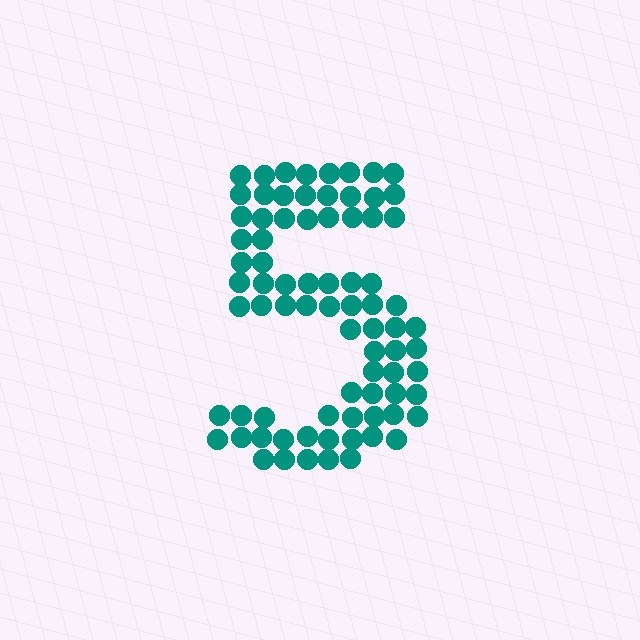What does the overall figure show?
The overall figure shows the digit 5.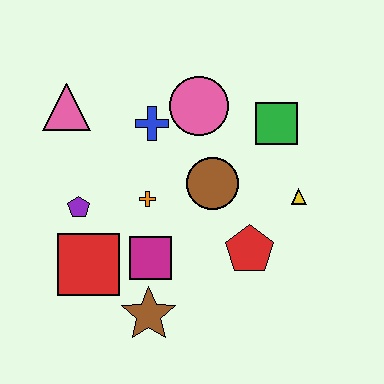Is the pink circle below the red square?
No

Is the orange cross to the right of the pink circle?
No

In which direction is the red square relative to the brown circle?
The red square is to the left of the brown circle.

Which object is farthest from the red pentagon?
The pink triangle is farthest from the red pentagon.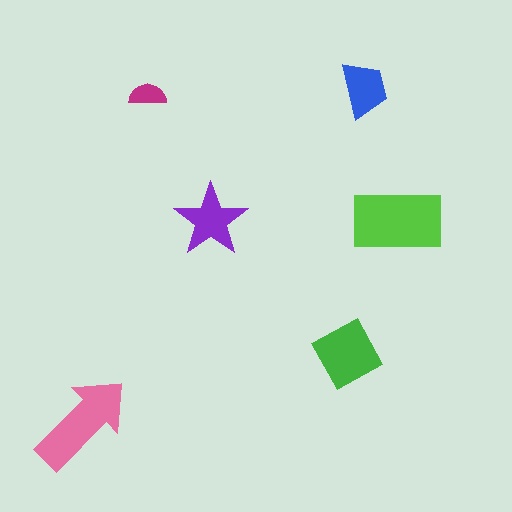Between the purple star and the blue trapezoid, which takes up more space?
The purple star.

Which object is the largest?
The lime rectangle.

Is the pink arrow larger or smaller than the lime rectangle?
Smaller.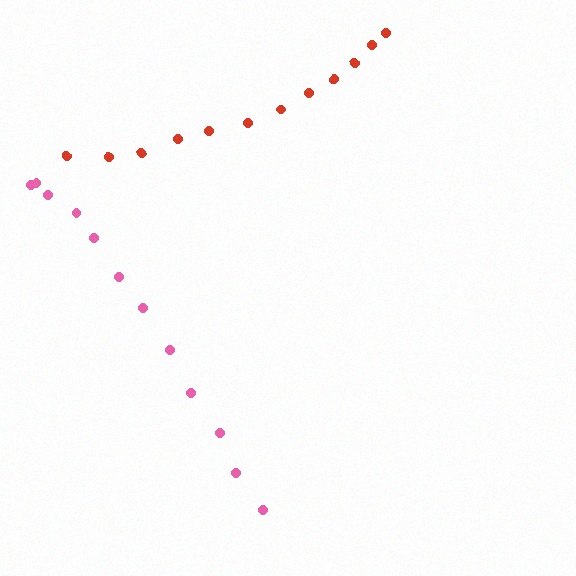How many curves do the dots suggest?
There are 2 distinct paths.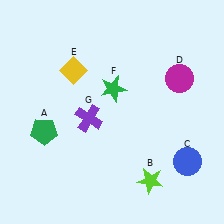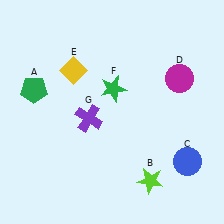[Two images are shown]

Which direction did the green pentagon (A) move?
The green pentagon (A) moved up.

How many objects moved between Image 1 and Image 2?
1 object moved between the two images.